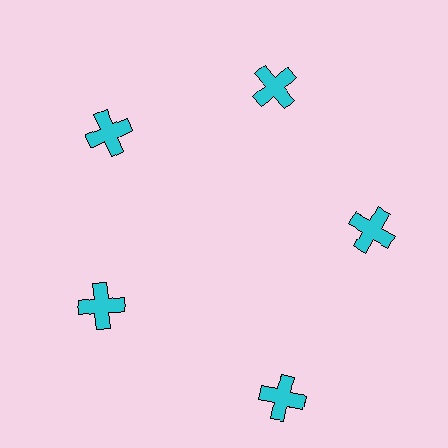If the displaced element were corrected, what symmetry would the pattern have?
It would have 5-fold rotational symmetry — the pattern would map onto itself every 72 degrees.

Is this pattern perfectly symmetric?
No. The 5 cyan crosses are arranged in a ring, but one element near the 5 o'clock position is pushed outward from the center, breaking the 5-fold rotational symmetry.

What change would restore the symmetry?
The symmetry would be restored by moving it inward, back onto the ring so that all 5 crosses sit at equal angles and equal distance from the center.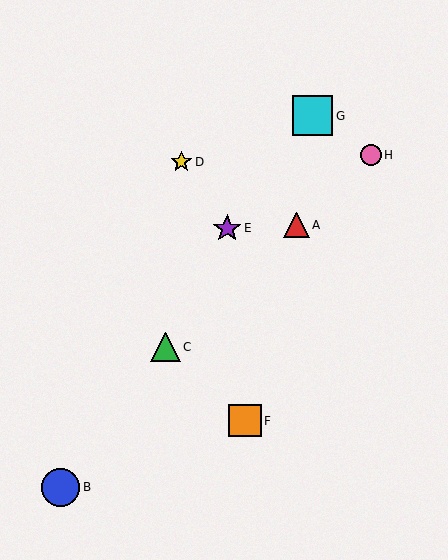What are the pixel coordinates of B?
Object B is at (61, 487).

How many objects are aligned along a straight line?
3 objects (A, C, H) are aligned along a straight line.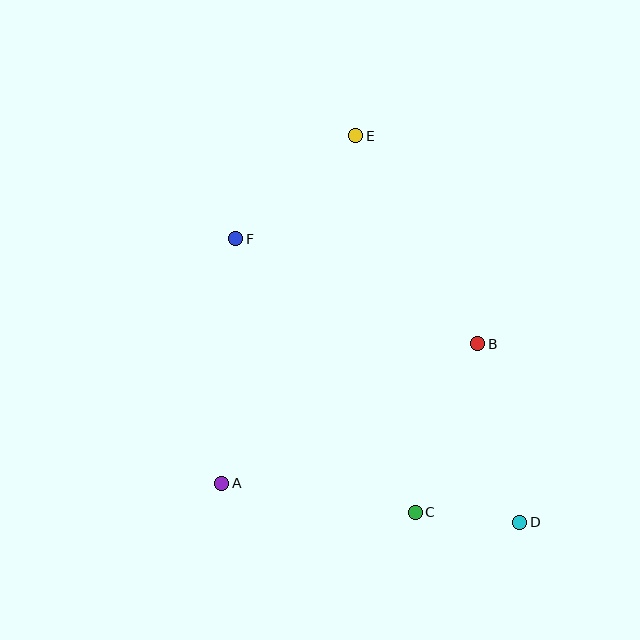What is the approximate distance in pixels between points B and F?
The distance between B and F is approximately 264 pixels.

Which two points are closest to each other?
Points C and D are closest to each other.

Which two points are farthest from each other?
Points D and E are farthest from each other.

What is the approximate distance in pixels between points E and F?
The distance between E and F is approximately 158 pixels.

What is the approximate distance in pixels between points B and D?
The distance between B and D is approximately 183 pixels.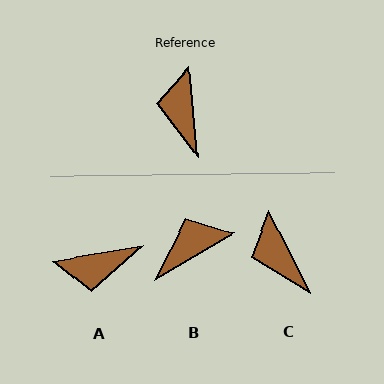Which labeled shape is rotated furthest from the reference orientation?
A, about 95 degrees away.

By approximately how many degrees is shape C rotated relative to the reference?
Approximately 21 degrees counter-clockwise.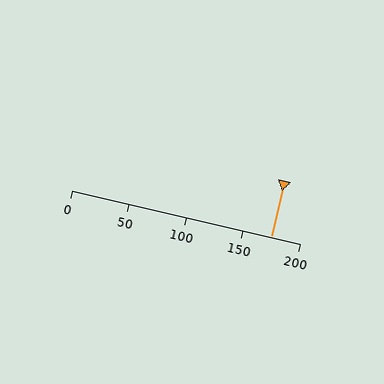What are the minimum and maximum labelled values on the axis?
The axis runs from 0 to 200.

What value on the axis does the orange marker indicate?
The marker indicates approximately 175.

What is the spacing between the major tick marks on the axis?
The major ticks are spaced 50 apart.